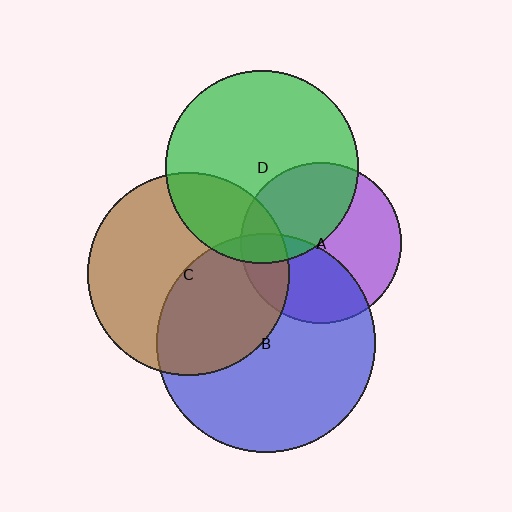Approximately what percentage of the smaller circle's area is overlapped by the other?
Approximately 45%.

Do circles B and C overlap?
Yes.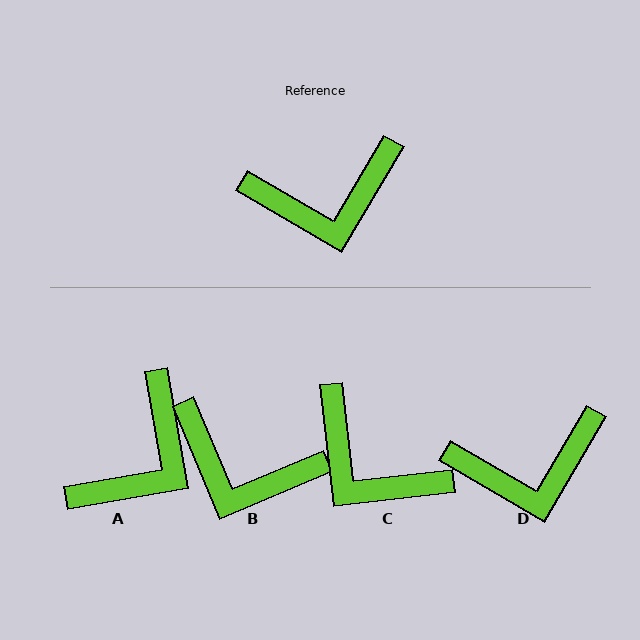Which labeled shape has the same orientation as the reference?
D.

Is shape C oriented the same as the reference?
No, it is off by about 53 degrees.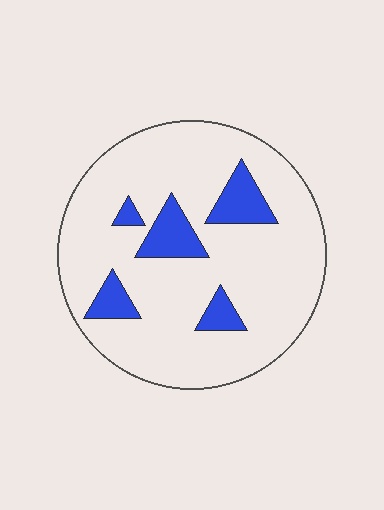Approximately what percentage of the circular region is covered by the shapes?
Approximately 15%.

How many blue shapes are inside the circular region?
5.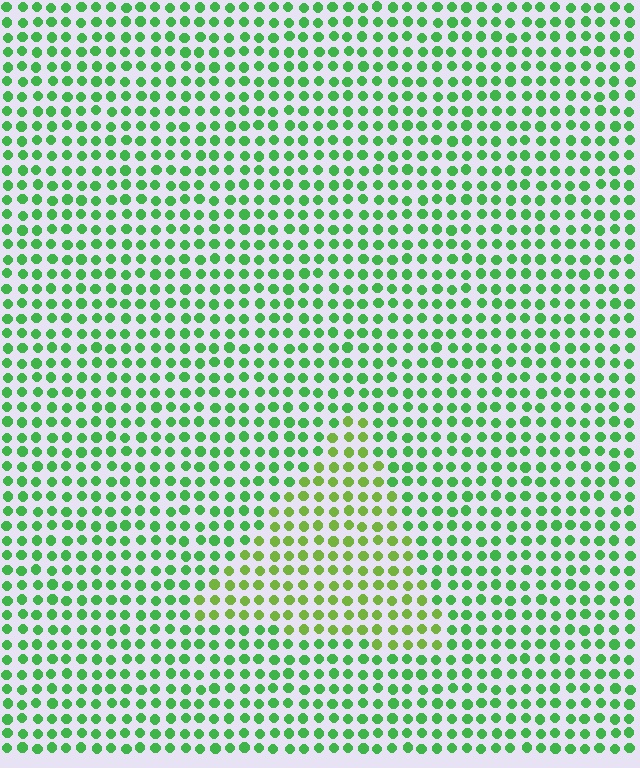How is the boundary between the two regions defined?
The boundary is defined purely by a slight shift in hue (about 33 degrees). Spacing, size, and orientation are identical on both sides.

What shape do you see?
I see a triangle.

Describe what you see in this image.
The image is filled with small green elements in a uniform arrangement. A triangle-shaped region is visible where the elements are tinted to a slightly different hue, forming a subtle color boundary.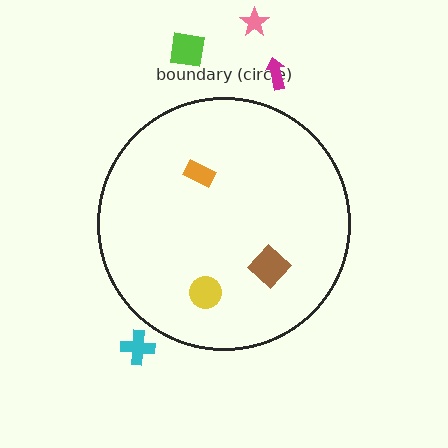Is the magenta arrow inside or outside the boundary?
Outside.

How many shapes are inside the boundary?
3 inside, 4 outside.